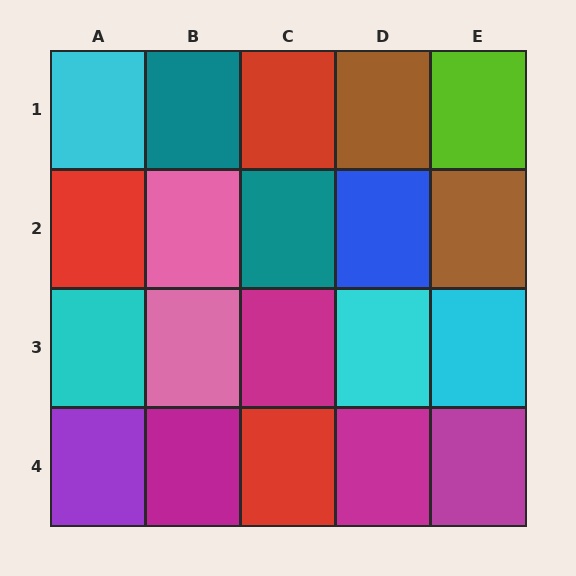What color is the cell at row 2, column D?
Blue.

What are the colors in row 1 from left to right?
Cyan, teal, red, brown, lime.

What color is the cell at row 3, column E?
Cyan.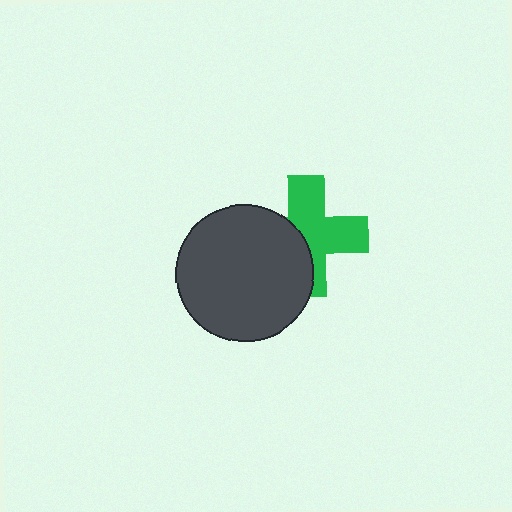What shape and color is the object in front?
The object in front is a dark gray circle.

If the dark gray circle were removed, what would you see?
You would see the complete green cross.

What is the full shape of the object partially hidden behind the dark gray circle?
The partially hidden object is a green cross.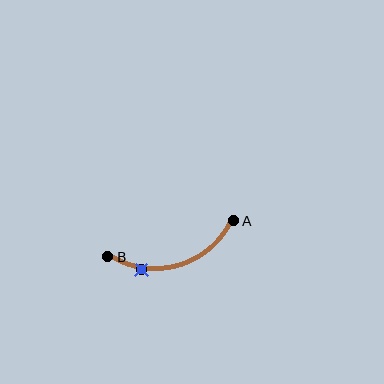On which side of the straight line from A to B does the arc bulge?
The arc bulges below the straight line connecting A and B.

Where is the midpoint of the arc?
The arc midpoint is the point on the curve farthest from the straight line joining A and B. It sits below that line.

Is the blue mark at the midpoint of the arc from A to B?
No. The blue mark lies on the arc but is closer to endpoint B. The arc midpoint would be at the point on the curve equidistant along the arc from both A and B.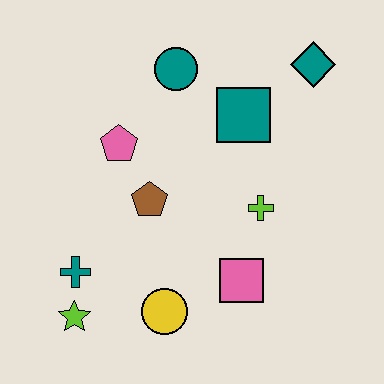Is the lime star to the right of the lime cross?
No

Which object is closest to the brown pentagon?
The pink pentagon is closest to the brown pentagon.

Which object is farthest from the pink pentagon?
The teal diamond is farthest from the pink pentagon.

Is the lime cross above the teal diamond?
No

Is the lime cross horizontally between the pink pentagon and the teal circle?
No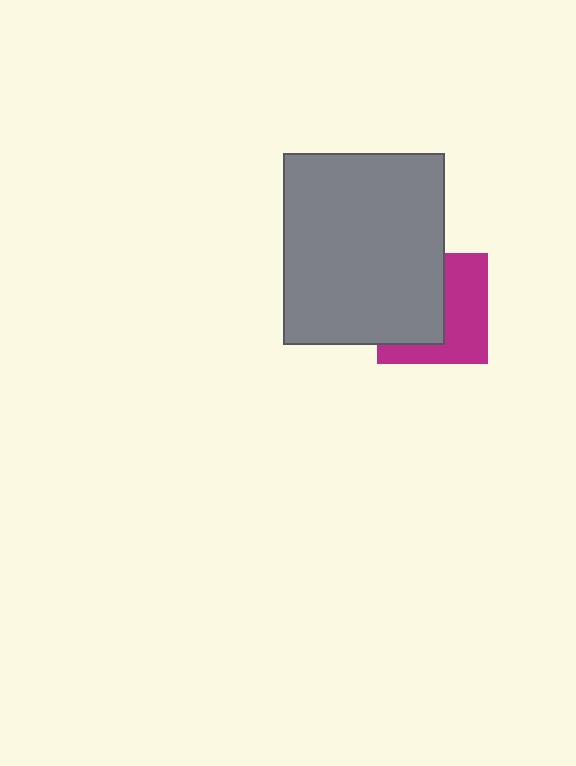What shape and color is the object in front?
The object in front is a gray rectangle.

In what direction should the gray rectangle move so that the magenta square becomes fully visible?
The gray rectangle should move left. That is the shortest direction to clear the overlap and leave the magenta square fully visible.